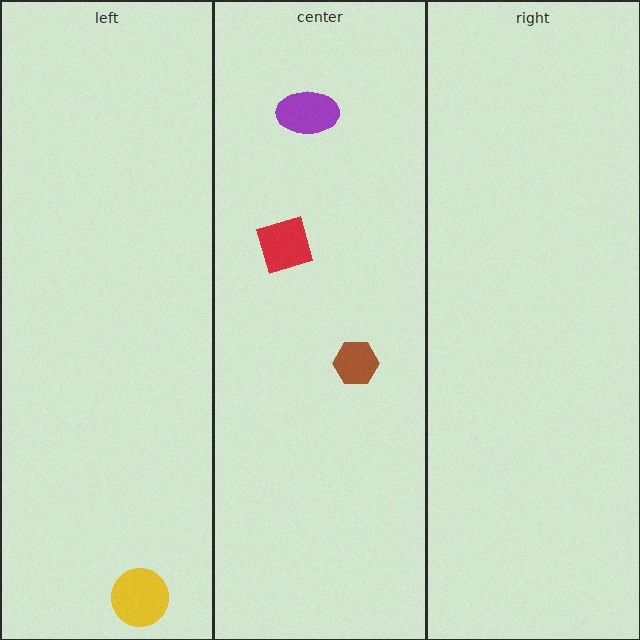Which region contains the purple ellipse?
The center region.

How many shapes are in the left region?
1.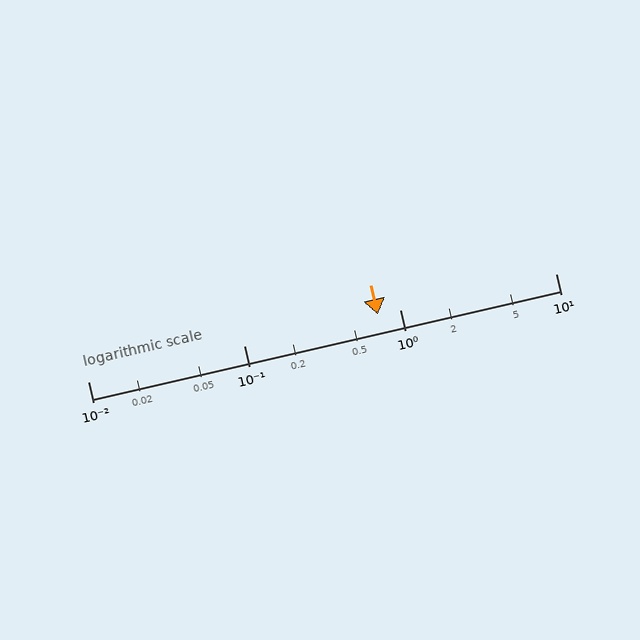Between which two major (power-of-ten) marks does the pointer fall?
The pointer is between 0.1 and 1.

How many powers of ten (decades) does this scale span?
The scale spans 3 decades, from 0.01 to 10.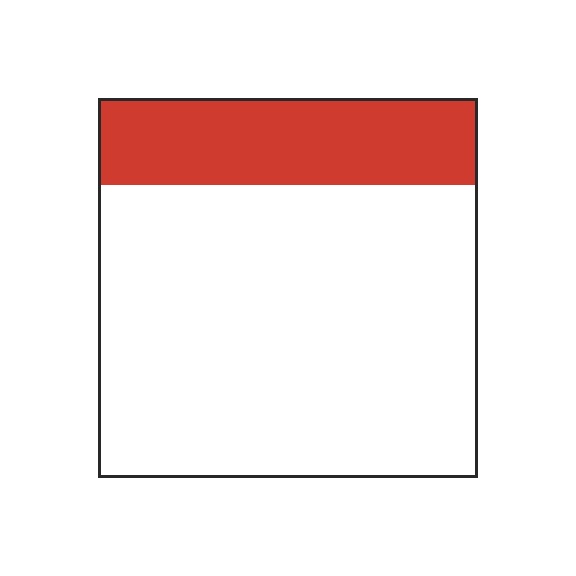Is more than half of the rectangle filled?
No.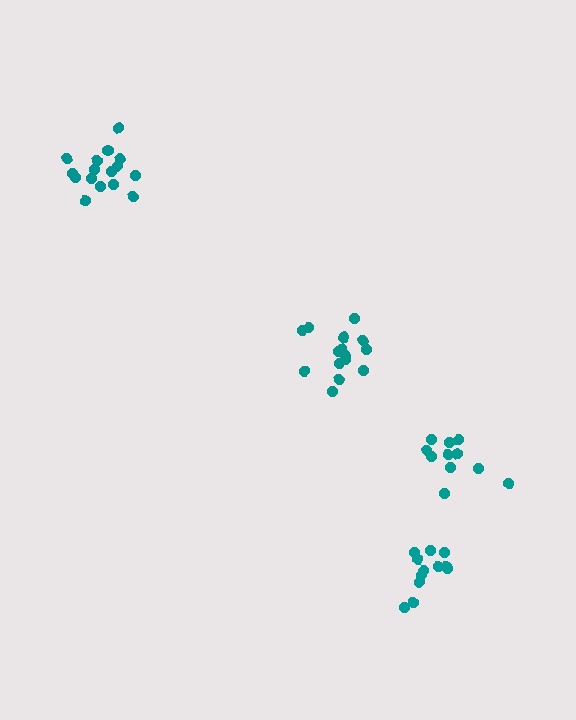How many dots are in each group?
Group 1: 12 dots, Group 2: 15 dots, Group 3: 16 dots, Group 4: 11 dots (54 total).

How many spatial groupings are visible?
There are 4 spatial groupings.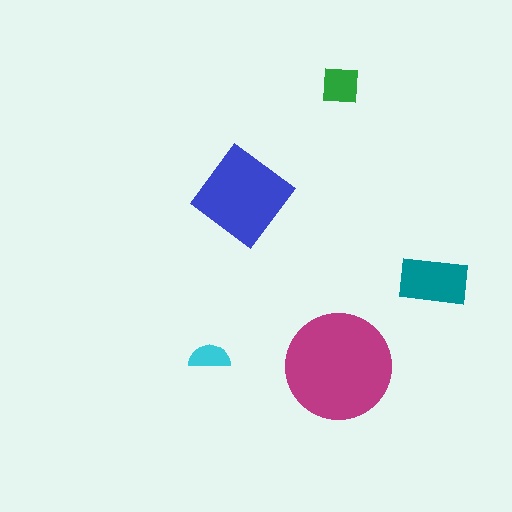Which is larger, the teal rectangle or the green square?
The teal rectangle.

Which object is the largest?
The magenta circle.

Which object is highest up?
The green square is topmost.